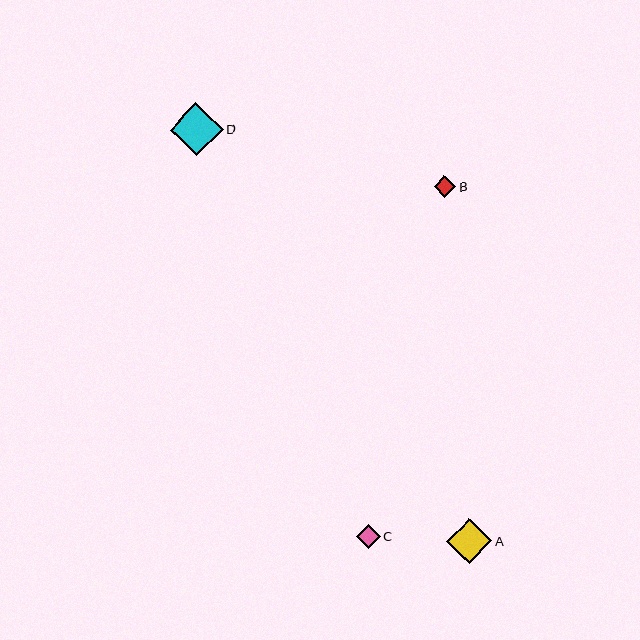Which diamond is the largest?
Diamond D is the largest with a size of approximately 53 pixels.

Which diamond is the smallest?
Diamond B is the smallest with a size of approximately 22 pixels.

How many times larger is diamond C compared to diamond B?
Diamond C is approximately 1.1 times the size of diamond B.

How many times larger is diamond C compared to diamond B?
Diamond C is approximately 1.1 times the size of diamond B.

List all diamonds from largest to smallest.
From largest to smallest: D, A, C, B.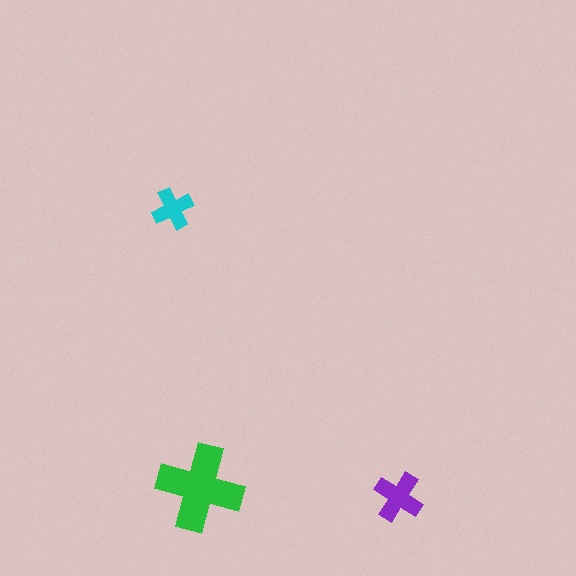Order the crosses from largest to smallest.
the green one, the purple one, the cyan one.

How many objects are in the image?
There are 3 objects in the image.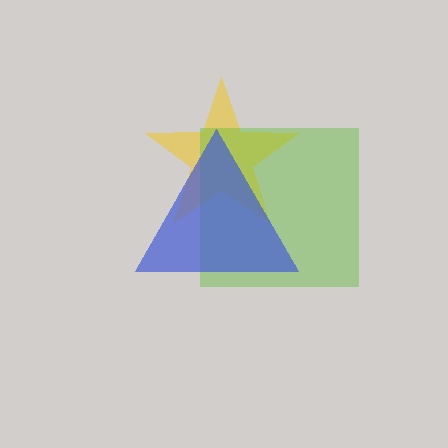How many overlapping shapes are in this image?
There are 3 overlapping shapes in the image.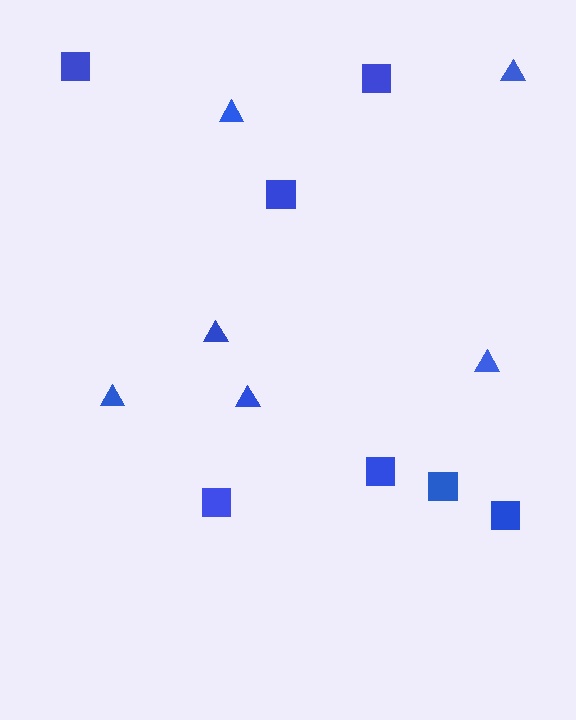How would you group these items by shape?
There are 2 groups: one group of squares (7) and one group of triangles (6).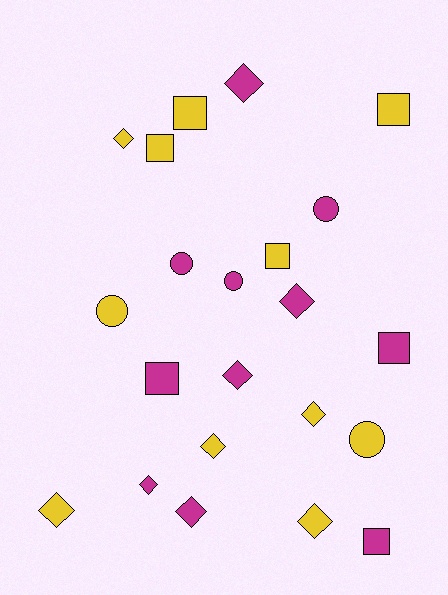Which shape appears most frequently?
Diamond, with 10 objects.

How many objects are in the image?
There are 22 objects.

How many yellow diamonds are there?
There are 5 yellow diamonds.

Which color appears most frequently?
Yellow, with 11 objects.